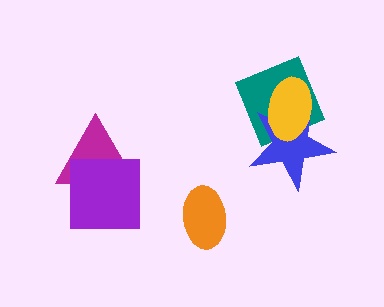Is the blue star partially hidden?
Yes, it is partially covered by another shape.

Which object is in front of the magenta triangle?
The purple square is in front of the magenta triangle.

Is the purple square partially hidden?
No, no other shape covers it.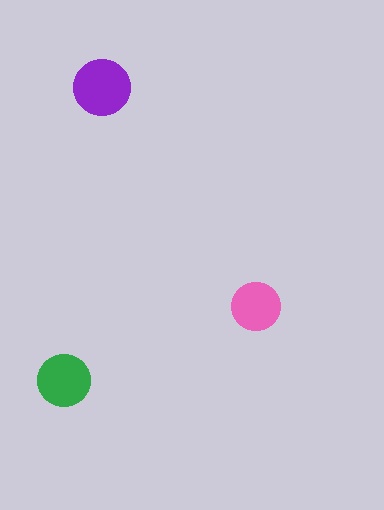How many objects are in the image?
There are 3 objects in the image.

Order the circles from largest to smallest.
the purple one, the green one, the pink one.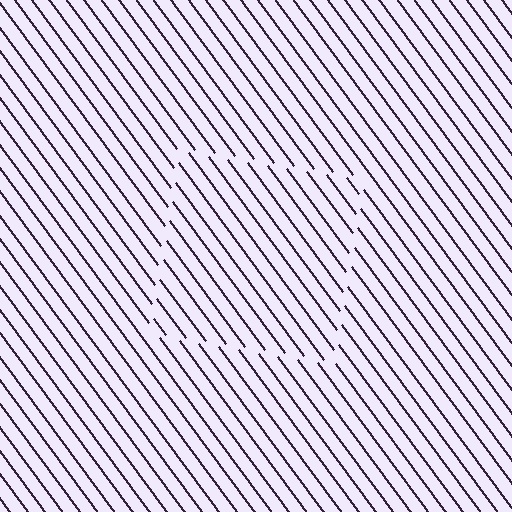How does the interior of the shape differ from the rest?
The interior of the shape contains the same grating, shifted by half a period — the contour is defined by the phase discontinuity where line-ends from the inner and outer gratings abut.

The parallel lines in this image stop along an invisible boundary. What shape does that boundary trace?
An illusory square. The interior of the shape contains the same grating, shifted by half a period — the contour is defined by the phase discontinuity where line-ends from the inner and outer gratings abut.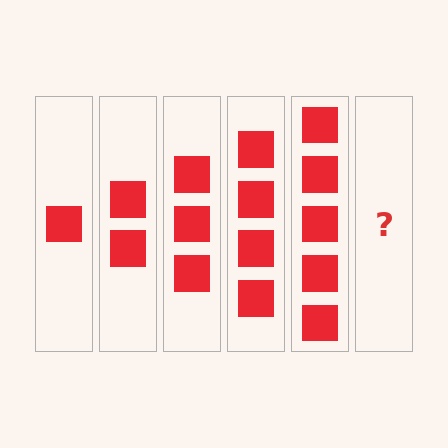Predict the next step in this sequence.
The next step is 6 squares.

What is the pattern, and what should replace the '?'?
The pattern is that each step adds one more square. The '?' should be 6 squares.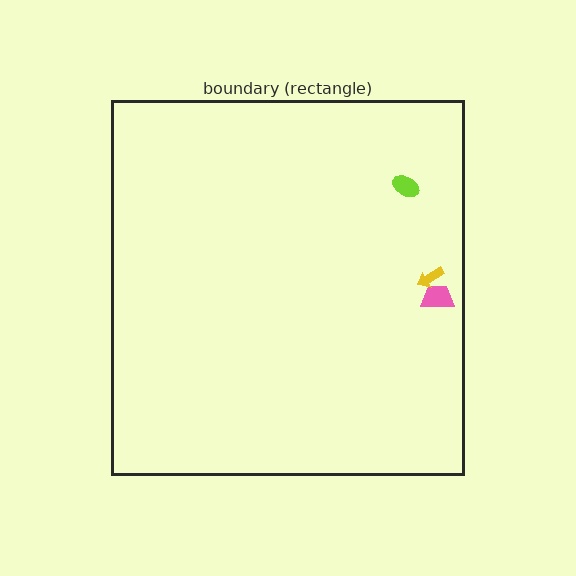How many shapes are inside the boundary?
3 inside, 0 outside.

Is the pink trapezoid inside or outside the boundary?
Inside.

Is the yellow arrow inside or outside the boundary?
Inside.